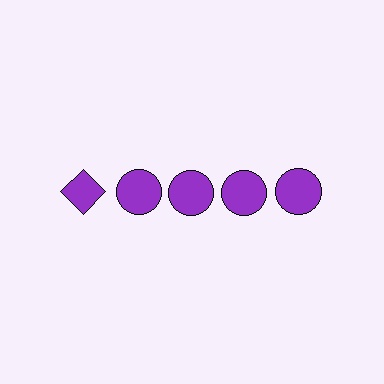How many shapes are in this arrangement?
There are 5 shapes arranged in a grid pattern.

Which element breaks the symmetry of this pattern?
The purple diamond in the top row, leftmost column breaks the symmetry. All other shapes are purple circles.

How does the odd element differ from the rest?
It has a different shape: diamond instead of circle.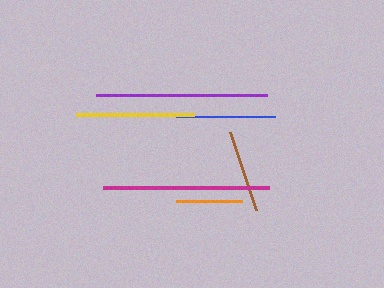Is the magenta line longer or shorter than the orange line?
The magenta line is longer than the orange line.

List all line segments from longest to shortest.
From longest to shortest: purple, magenta, yellow, blue, brown, orange.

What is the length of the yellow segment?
The yellow segment is approximately 118 pixels long.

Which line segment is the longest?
The purple line is the longest at approximately 172 pixels.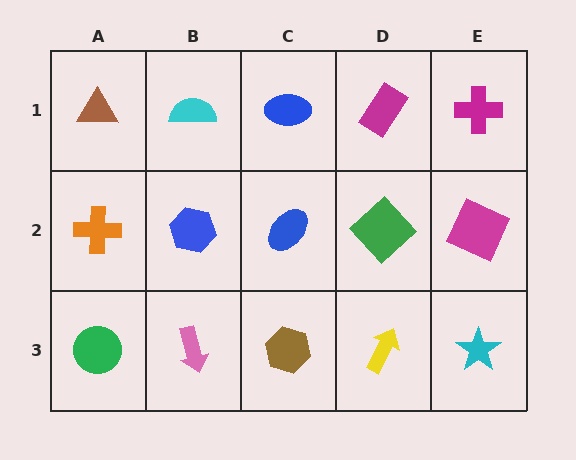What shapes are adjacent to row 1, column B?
A blue hexagon (row 2, column B), a brown triangle (row 1, column A), a blue ellipse (row 1, column C).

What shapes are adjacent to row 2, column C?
A blue ellipse (row 1, column C), a brown hexagon (row 3, column C), a blue hexagon (row 2, column B), a green diamond (row 2, column D).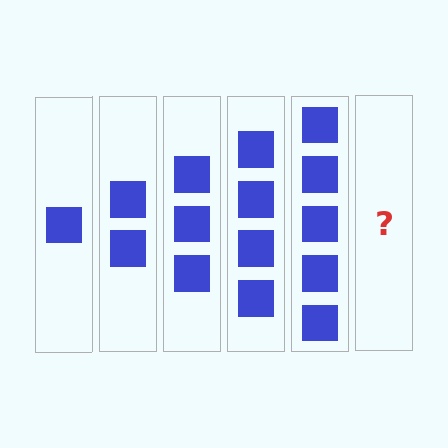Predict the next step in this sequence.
The next step is 6 squares.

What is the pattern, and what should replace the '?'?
The pattern is that each step adds one more square. The '?' should be 6 squares.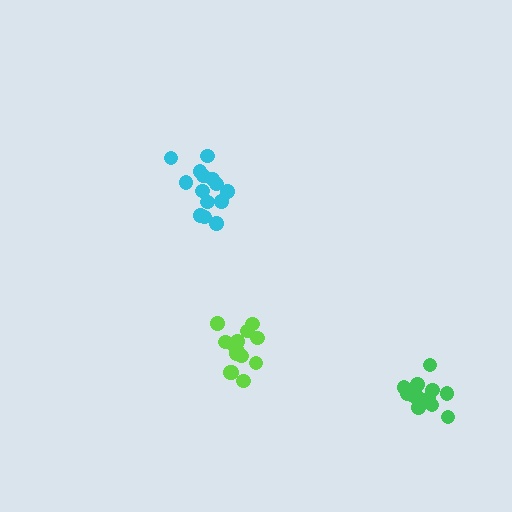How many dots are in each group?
Group 1: 15 dots, Group 2: 14 dots, Group 3: 14 dots (43 total).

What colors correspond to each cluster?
The clusters are colored: cyan, lime, green.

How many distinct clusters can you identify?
There are 3 distinct clusters.